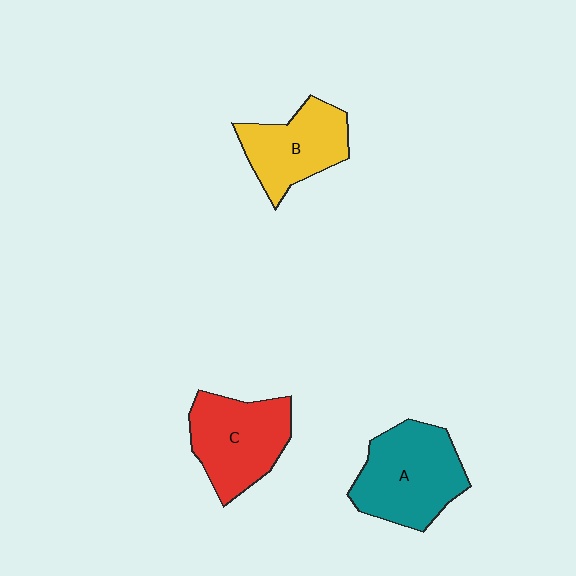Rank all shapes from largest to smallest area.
From largest to smallest: A (teal), C (red), B (yellow).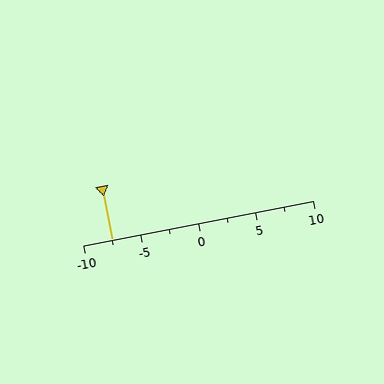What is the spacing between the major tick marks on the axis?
The major ticks are spaced 5 apart.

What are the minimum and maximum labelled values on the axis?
The axis runs from -10 to 10.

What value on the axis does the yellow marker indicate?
The marker indicates approximately -7.5.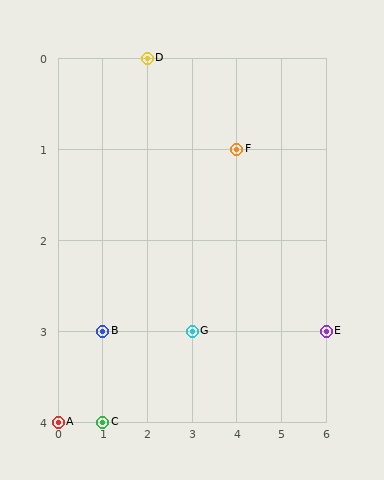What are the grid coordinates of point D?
Point D is at grid coordinates (2, 0).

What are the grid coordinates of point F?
Point F is at grid coordinates (4, 1).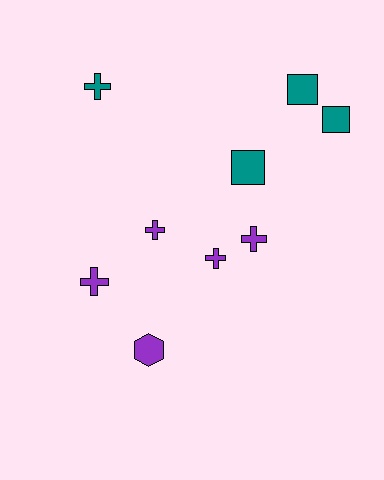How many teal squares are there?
There are 3 teal squares.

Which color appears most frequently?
Purple, with 5 objects.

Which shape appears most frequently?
Cross, with 5 objects.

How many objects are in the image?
There are 9 objects.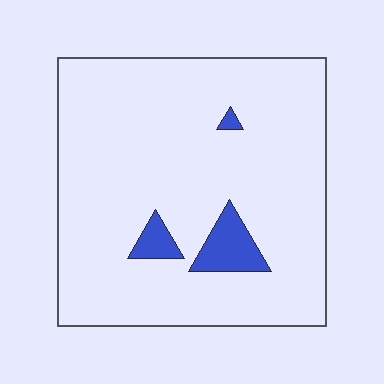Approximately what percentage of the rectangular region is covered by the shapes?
Approximately 5%.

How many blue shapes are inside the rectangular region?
3.